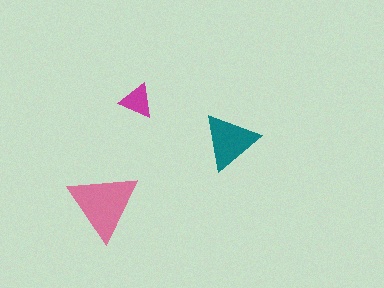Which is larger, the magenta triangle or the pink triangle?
The pink one.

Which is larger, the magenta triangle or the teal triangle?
The teal one.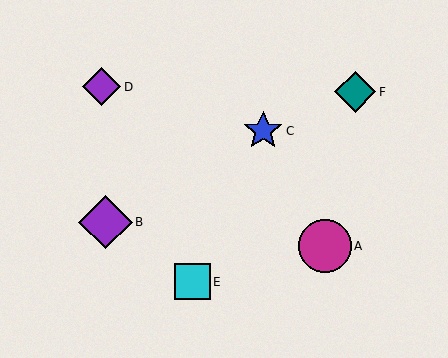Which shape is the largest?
The purple diamond (labeled B) is the largest.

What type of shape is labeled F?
Shape F is a teal diamond.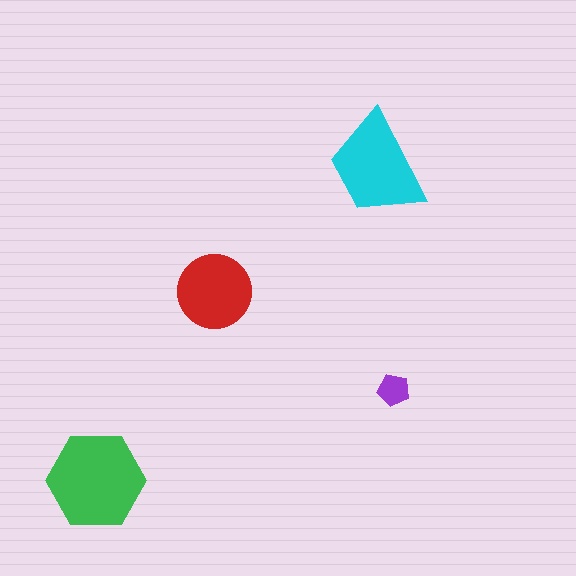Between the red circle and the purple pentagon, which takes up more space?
The red circle.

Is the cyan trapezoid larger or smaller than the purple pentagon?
Larger.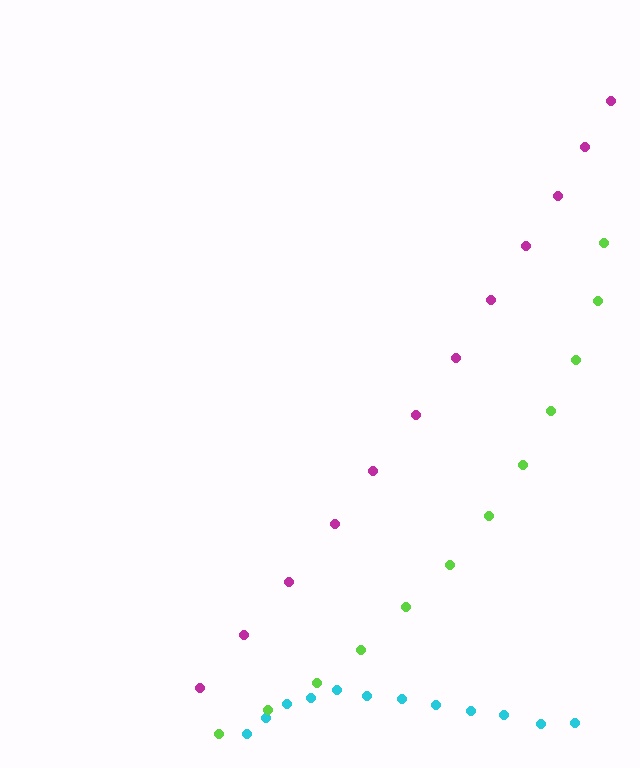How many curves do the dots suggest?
There are 3 distinct paths.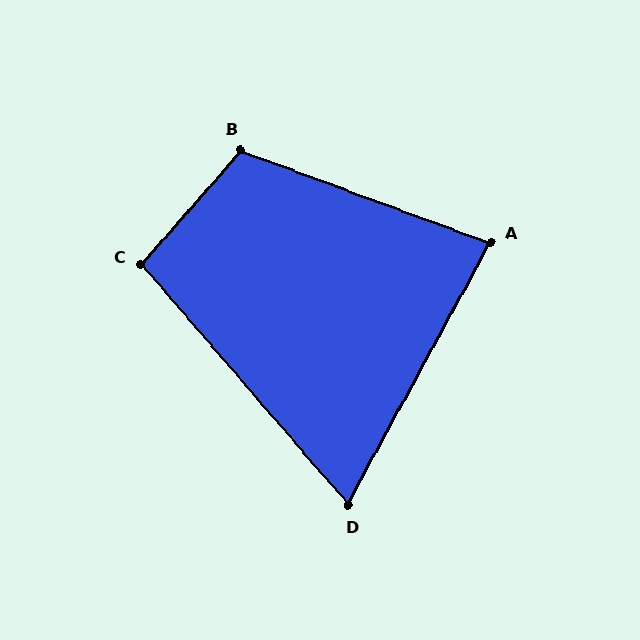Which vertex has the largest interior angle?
B, at approximately 111 degrees.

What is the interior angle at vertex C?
Approximately 98 degrees (obtuse).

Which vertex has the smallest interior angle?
D, at approximately 69 degrees.